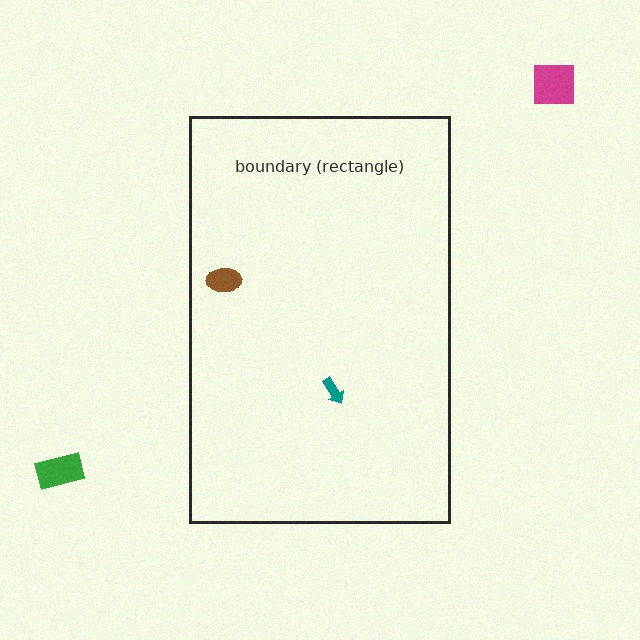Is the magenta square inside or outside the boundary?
Outside.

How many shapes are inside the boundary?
2 inside, 2 outside.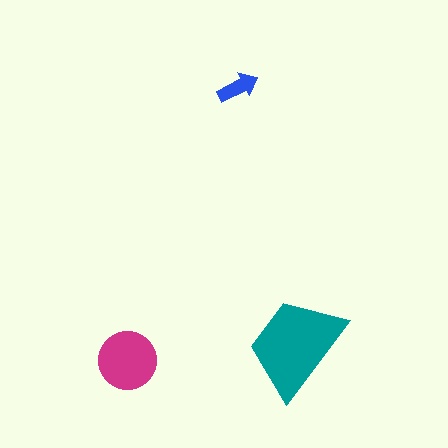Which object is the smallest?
The blue arrow.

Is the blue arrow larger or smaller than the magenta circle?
Smaller.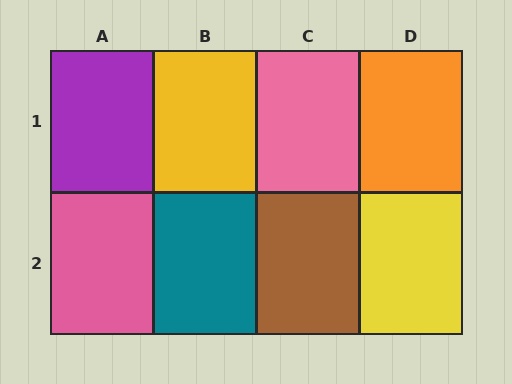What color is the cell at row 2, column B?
Teal.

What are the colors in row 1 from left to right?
Purple, yellow, pink, orange.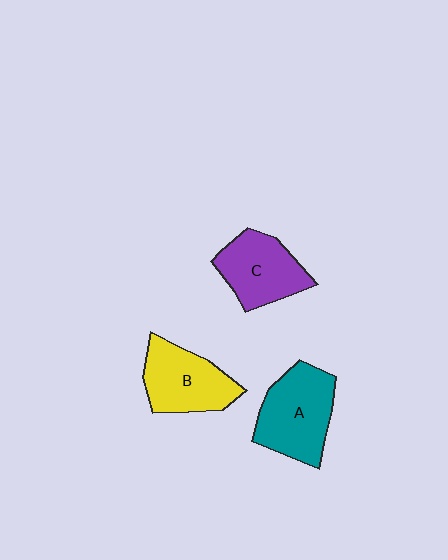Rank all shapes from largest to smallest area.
From largest to smallest: A (teal), B (yellow), C (purple).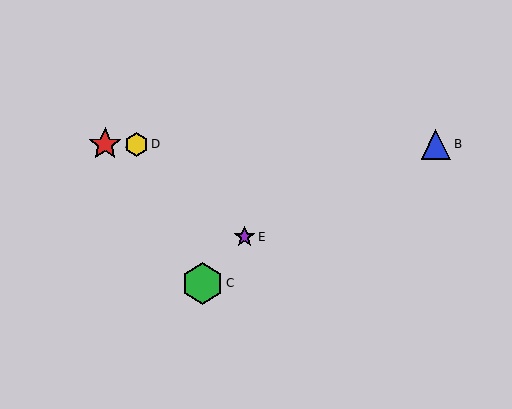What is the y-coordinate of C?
Object C is at y≈283.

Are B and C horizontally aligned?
No, B is at y≈144 and C is at y≈283.